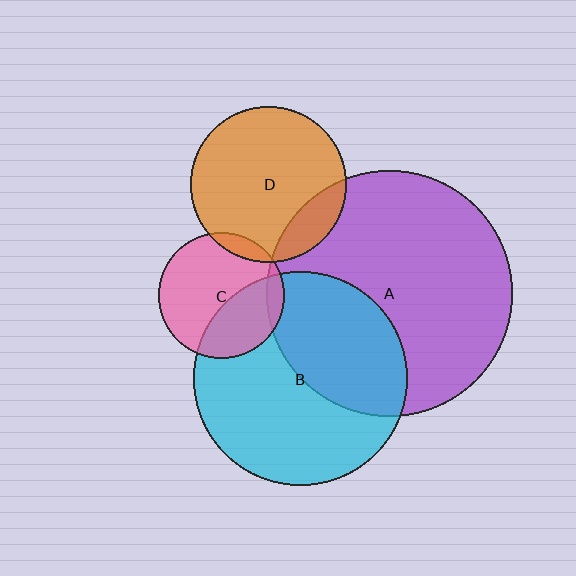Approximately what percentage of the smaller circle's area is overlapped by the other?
Approximately 5%.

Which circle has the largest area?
Circle A (purple).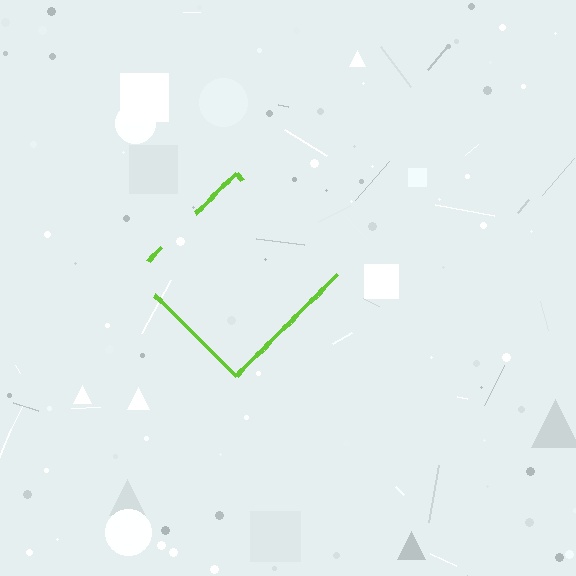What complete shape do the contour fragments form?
The contour fragments form a diamond.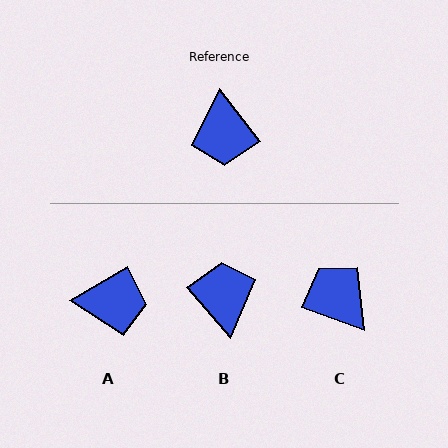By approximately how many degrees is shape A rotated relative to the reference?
Approximately 83 degrees counter-clockwise.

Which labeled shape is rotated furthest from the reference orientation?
B, about 177 degrees away.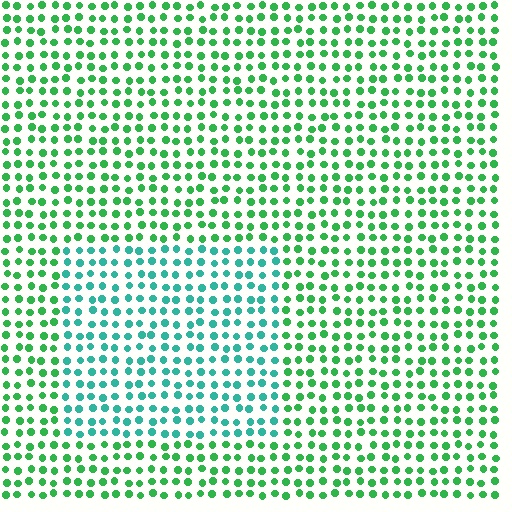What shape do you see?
I see a rectangle.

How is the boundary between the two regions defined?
The boundary is defined purely by a slight shift in hue (about 38 degrees). Spacing, size, and orientation are identical on both sides.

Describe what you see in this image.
The image is filled with small green elements in a uniform arrangement. A rectangle-shaped region is visible where the elements are tinted to a slightly different hue, forming a subtle color boundary.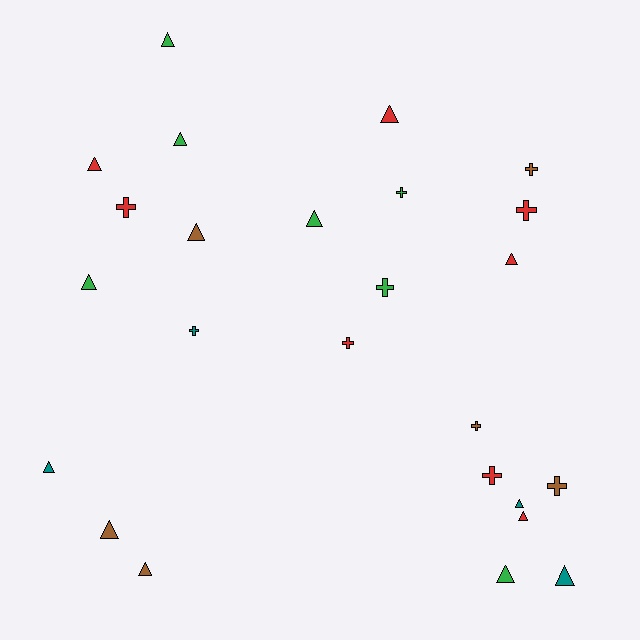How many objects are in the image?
There are 25 objects.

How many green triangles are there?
There are 5 green triangles.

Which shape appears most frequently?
Triangle, with 15 objects.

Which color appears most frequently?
Red, with 8 objects.